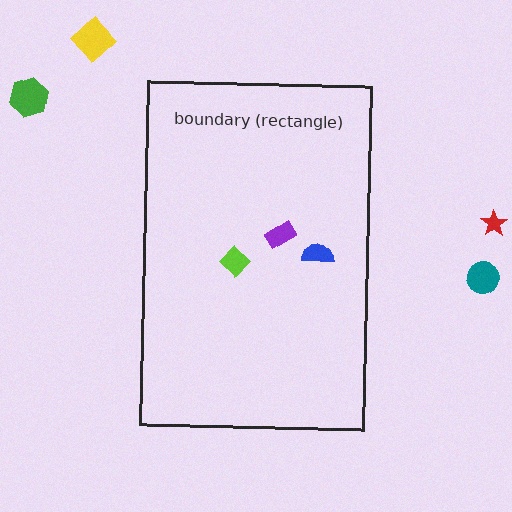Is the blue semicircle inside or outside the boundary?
Inside.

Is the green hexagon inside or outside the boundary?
Outside.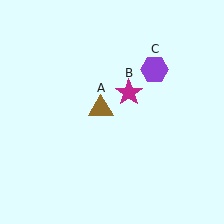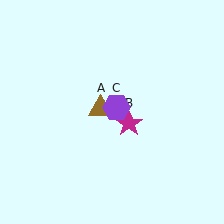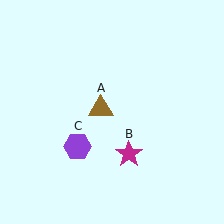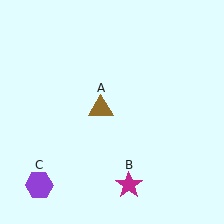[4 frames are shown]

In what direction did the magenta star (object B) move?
The magenta star (object B) moved down.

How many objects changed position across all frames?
2 objects changed position: magenta star (object B), purple hexagon (object C).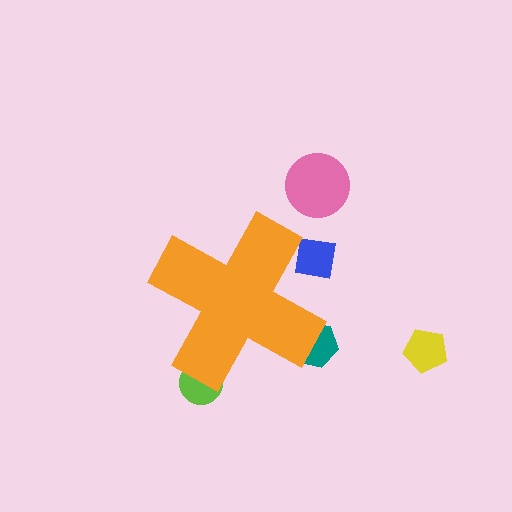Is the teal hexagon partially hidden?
Yes, the teal hexagon is partially hidden behind the orange cross.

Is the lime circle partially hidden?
Yes, the lime circle is partially hidden behind the orange cross.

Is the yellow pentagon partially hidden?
No, the yellow pentagon is fully visible.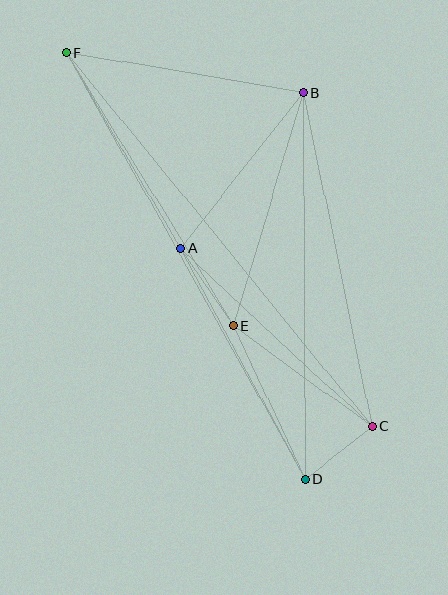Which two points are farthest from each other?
Points D and F are farthest from each other.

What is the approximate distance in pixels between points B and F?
The distance between B and F is approximately 240 pixels.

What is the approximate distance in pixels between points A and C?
The distance between A and C is approximately 262 pixels.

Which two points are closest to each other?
Points C and D are closest to each other.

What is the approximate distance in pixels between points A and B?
The distance between A and B is approximately 199 pixels.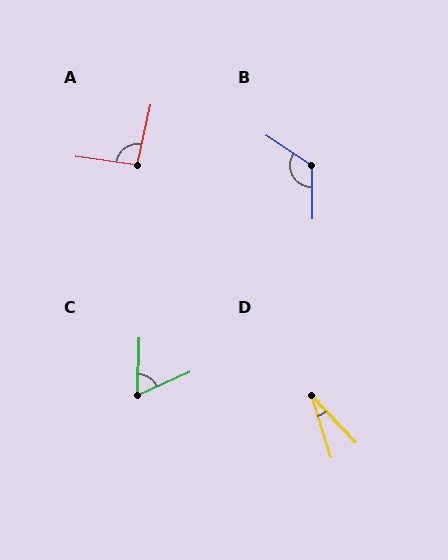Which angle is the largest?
B, at approximately 124 degrees.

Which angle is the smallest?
D, at approximately 26 degrees.